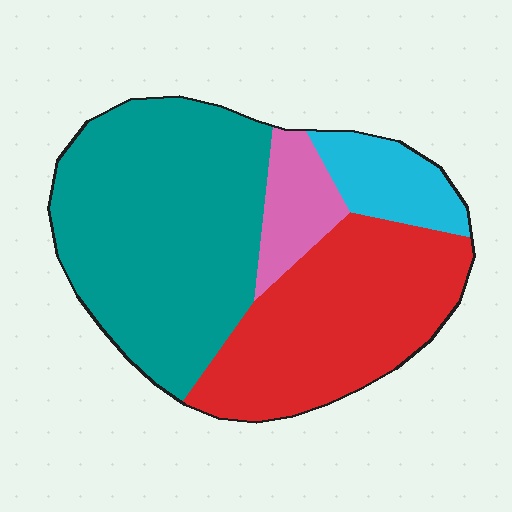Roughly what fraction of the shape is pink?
Pink covers 9% of the shape.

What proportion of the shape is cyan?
Cyan covers about 10% of the shape.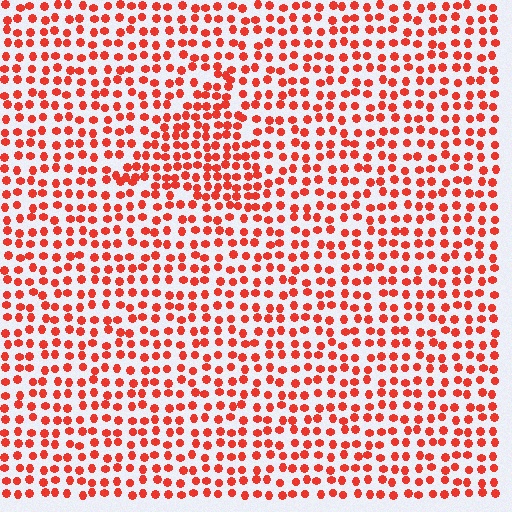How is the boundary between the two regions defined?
The boundary is defined by a change in element density (approximately 1.5x ratio). All elements are the same color, size, and shape.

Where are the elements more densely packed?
The elements are more densely packed inside the triangle boundary.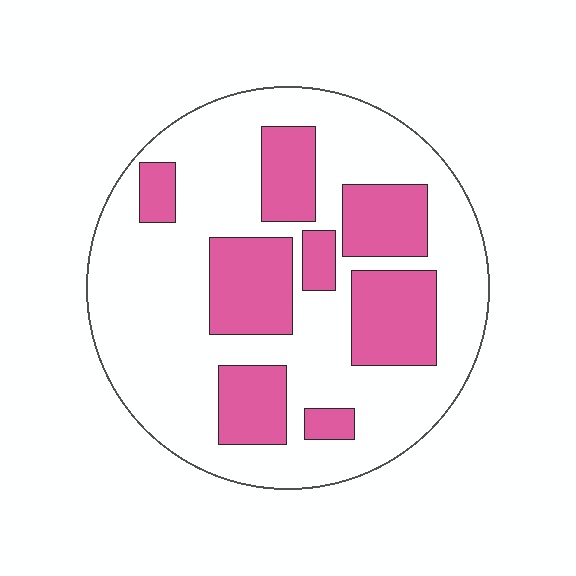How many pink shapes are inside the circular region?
8.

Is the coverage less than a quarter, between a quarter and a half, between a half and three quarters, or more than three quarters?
Between a quarter and a half.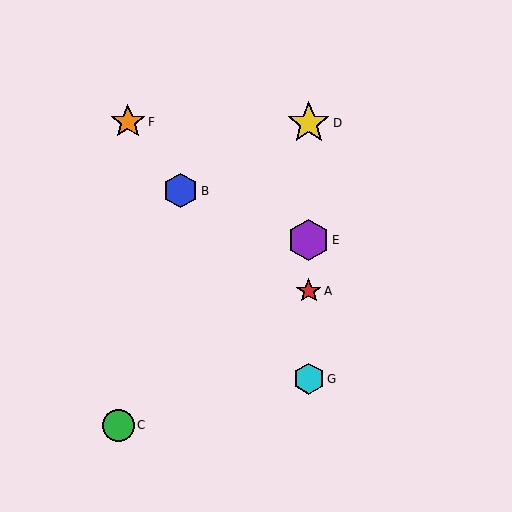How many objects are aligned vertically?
4 objects (A, D, E, G) are aligned vertically.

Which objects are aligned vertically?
Objects A, D, E, G are aligned vertically.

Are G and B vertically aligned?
No, G is at x≈309 and B is at x≈181.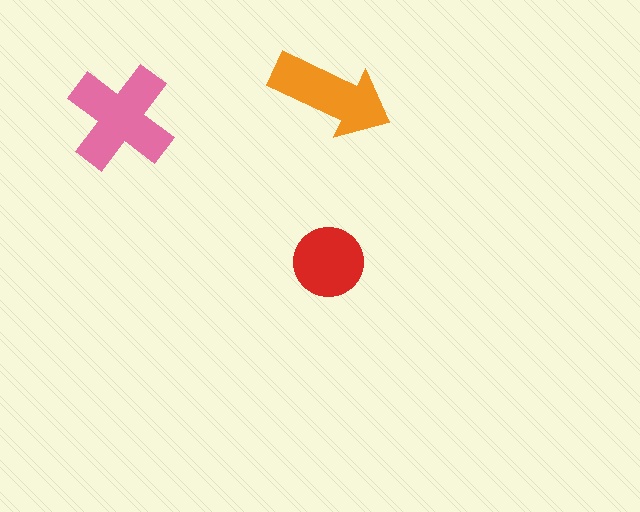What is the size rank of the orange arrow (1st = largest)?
2nd.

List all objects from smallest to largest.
The red circle, the orange arrow, the pink cross.